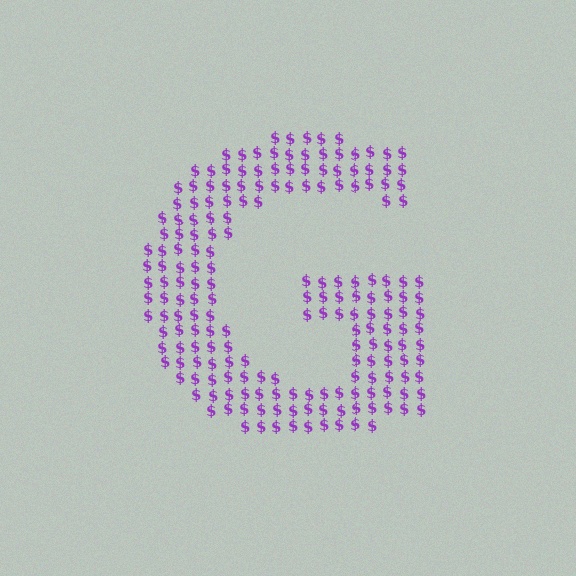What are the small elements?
The small elements are dollar signs.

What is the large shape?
The large shape is the letter G.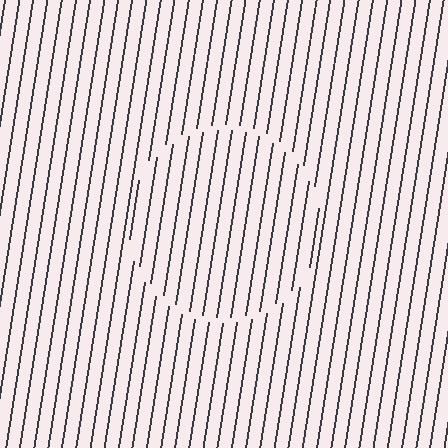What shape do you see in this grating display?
An illusory circle. The interior of the shape contains the same grating, shifted by half a period — the contour is defined by the phase discontinuity where line-ends from the inner and outer gratings abut.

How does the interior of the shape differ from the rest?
The interior of the shape contains the same grating, shifted by half a period — the contour is defined by the phase discontinuity where line-ends from the inner and outer gratings abut.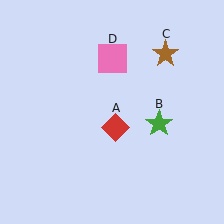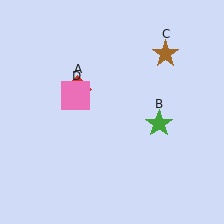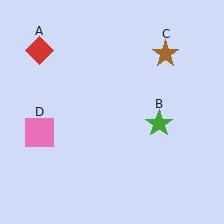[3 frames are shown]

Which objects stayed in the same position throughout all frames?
Green star (object B) and brown star (object C) remained stationary.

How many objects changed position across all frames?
2 objects changed position: red diamond (object A), pink square (object D).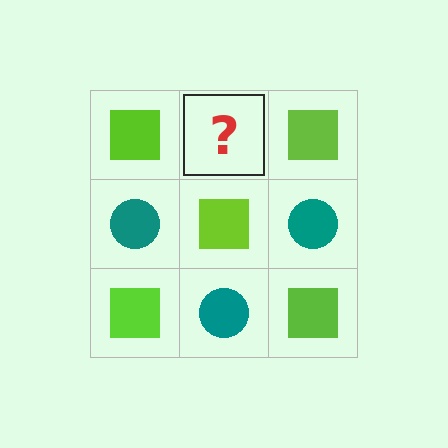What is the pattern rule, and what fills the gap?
The rule is that it alternates lime square and teal circle in a checkerboard pattern. The gap should be filled with a teal circle.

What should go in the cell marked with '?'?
The missing cell should contain a teal circle.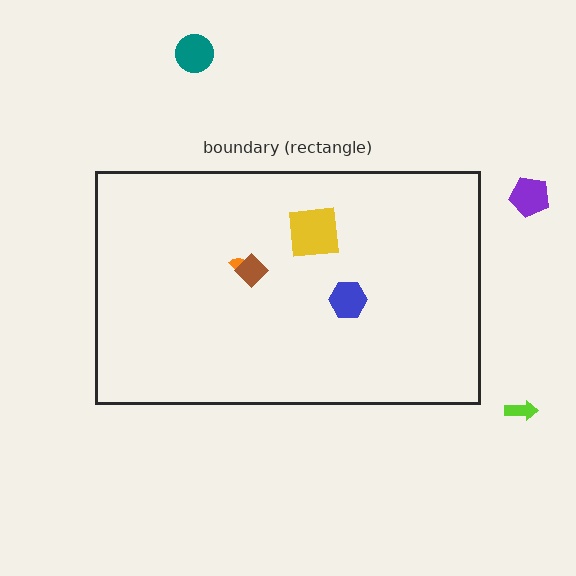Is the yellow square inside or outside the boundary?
Inside.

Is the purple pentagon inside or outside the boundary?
Outside.